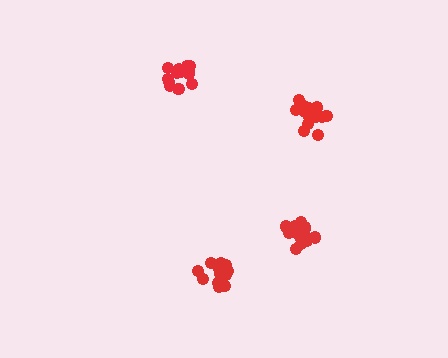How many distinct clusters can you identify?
There are 4 distinct clusters.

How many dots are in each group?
Group 1: 20 dots, Group 2: 20 dots, Group 3: 15 dots, Group 4: 14 dots (69 total).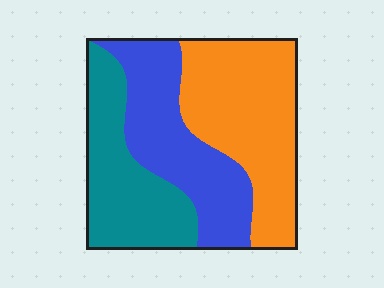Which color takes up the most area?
Orange, at roughly 40%.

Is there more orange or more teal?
Orange.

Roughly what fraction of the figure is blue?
Blue covers about 30% of the figure.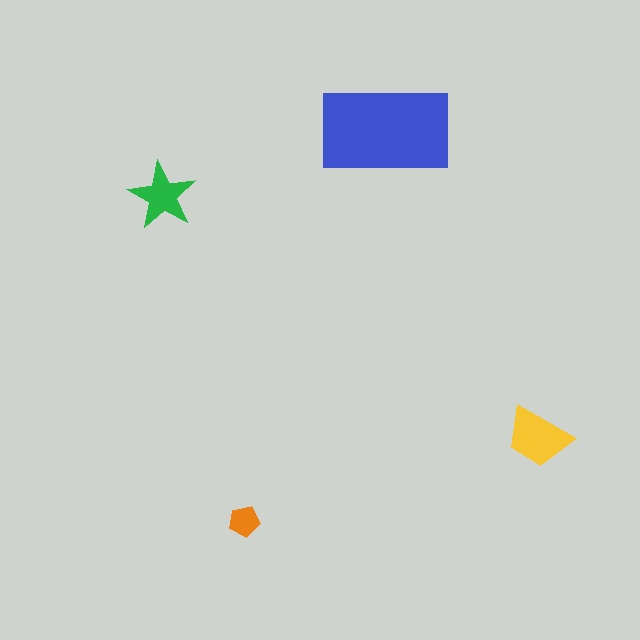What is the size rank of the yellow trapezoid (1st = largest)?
2nd.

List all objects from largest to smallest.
The blue rectangle, the yellow trapezoid, the green star, the orange pentagon.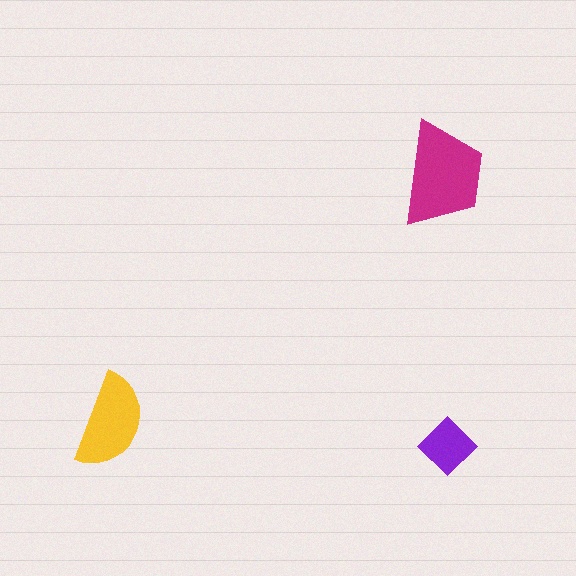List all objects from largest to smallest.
The magenta trapezoid, the yellow semicircle, the purple diamond.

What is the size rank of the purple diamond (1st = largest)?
3rd.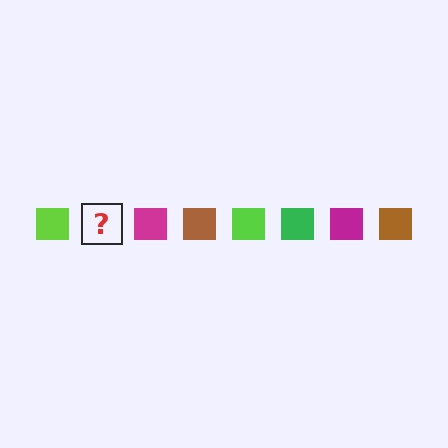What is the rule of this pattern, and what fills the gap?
The rule is that the pattern cycles through lime, green, magenta, brown squares. The gap should be filled with a green square.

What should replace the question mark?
The question mark should be replaced with a green square.